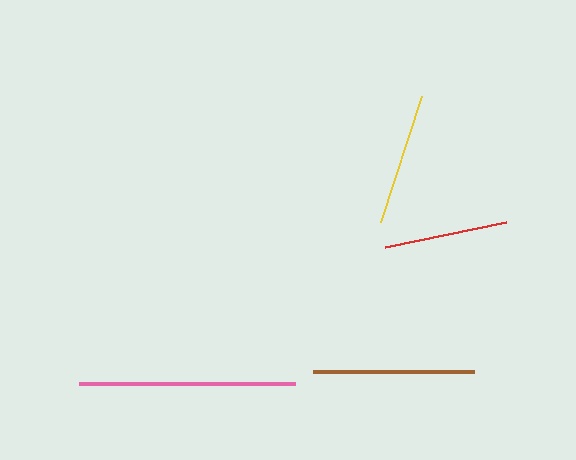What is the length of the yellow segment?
The yellow segment is approximately 133 pixels long.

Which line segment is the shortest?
The red line is the shortest at approximately 123 pixels.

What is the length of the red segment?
The red segment is approximately 123 pixels long.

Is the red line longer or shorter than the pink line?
The pink line is longer than the red line.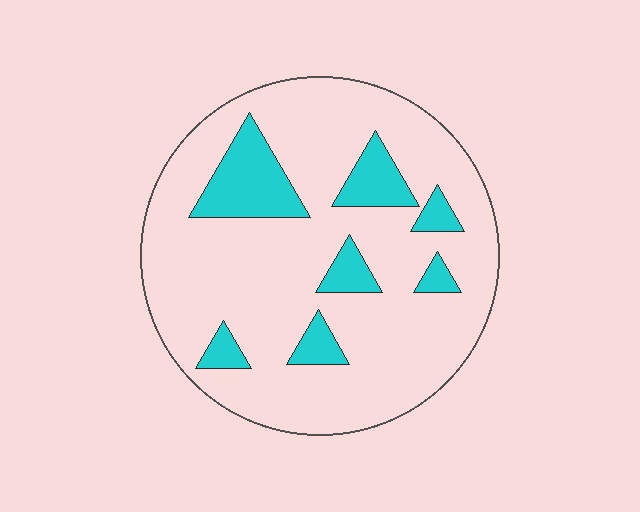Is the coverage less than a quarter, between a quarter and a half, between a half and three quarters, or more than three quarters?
Less than a quarter.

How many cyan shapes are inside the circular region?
7.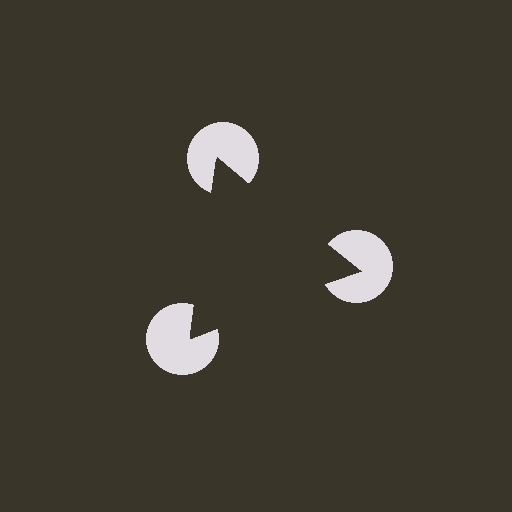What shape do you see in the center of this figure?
An illusory triangle — its edges are inferred from the aligned wedge cuts in the pac-man discs, not physically drawn.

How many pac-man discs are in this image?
There are 3 — one at each vertex of the illusory triangle.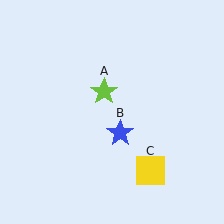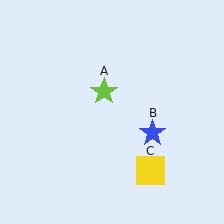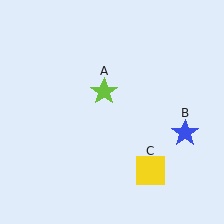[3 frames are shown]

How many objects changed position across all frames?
1 object changed position: blue star (object B).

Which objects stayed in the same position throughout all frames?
Lime star (object A) and yellow square (object C) remained stationary.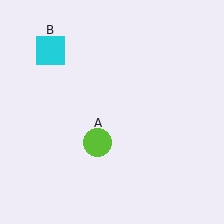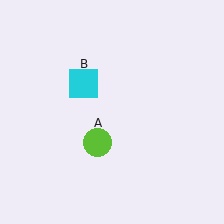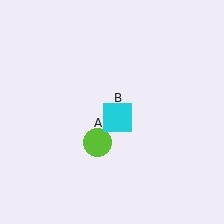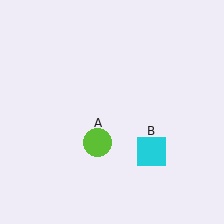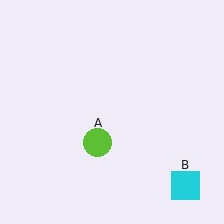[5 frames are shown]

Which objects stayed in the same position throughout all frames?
Lime circle (object A) remained stationary.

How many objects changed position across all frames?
1 object changed position: cyan square (object B).